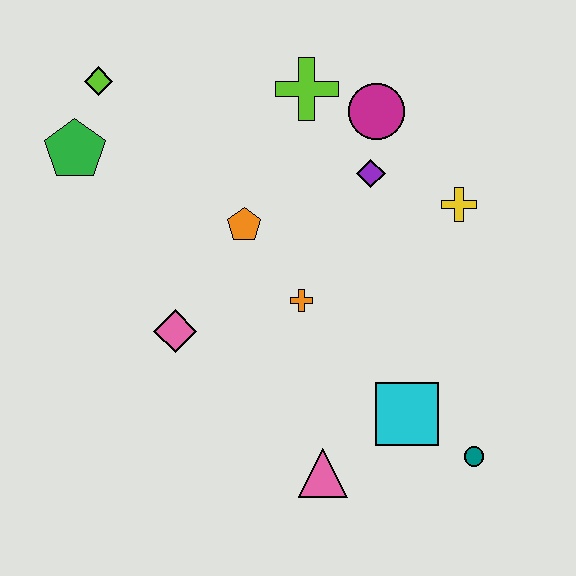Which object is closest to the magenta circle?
The purple diamond is closest to the magenta circle.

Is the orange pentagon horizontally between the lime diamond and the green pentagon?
No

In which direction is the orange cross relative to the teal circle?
The orange cross is to the left of the teal circle.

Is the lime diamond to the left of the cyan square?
Yes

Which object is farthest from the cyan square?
The lime diamond is farthest from the cyan square.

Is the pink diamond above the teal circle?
Yes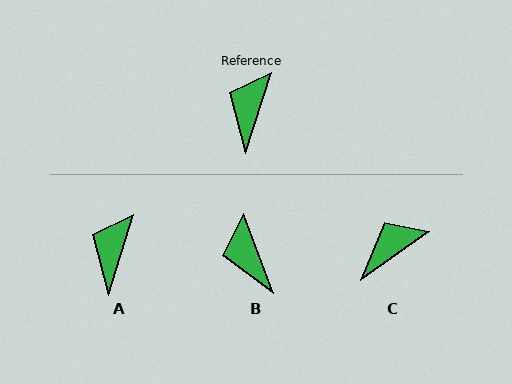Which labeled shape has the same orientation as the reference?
A.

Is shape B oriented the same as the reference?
No, it is off by about 38 degrees.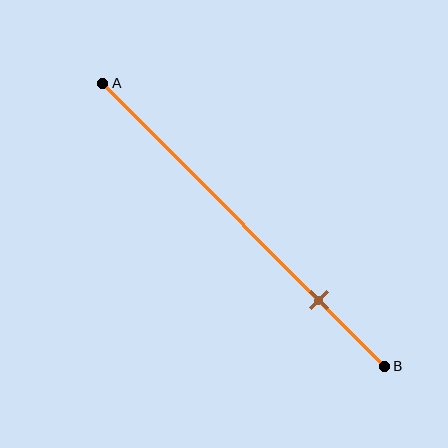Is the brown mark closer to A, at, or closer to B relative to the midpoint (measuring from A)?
The brown mark is closer to point B than the midpoint of segment AB.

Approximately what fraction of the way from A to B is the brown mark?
The brown mark is approximately 75% of the way from A to B.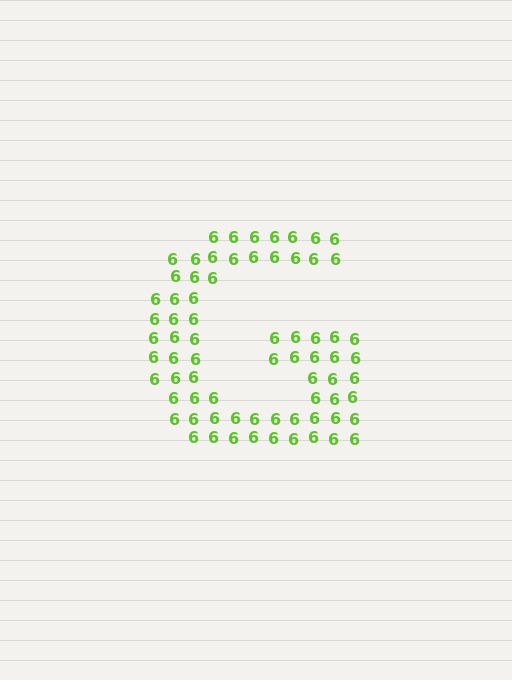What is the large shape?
The large shape is the letter G.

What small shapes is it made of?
It is made of small digit 6's.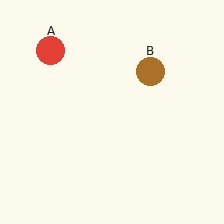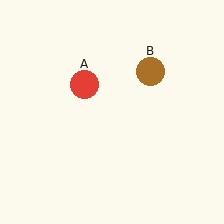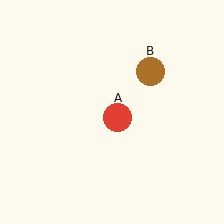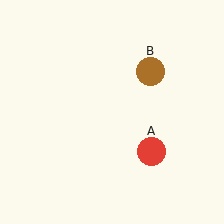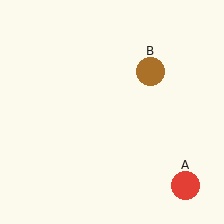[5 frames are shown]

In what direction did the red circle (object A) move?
The red circle (object A) moved down and to the right.